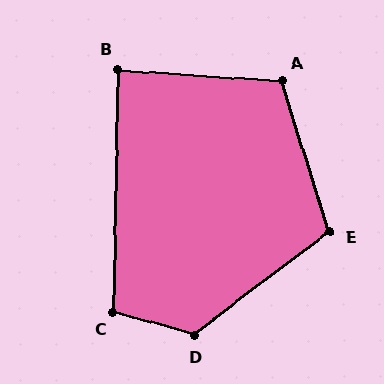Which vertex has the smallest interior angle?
B, at approximately 87 degrees.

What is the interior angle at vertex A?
Approximately 111 degrees (obtuse).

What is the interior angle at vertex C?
Approximately 105 degrees (obtuse).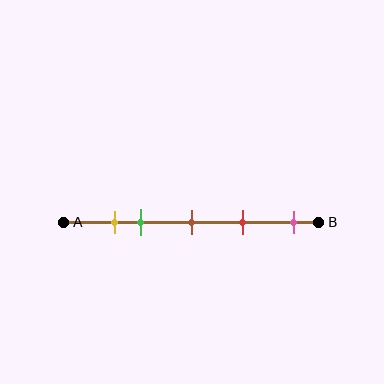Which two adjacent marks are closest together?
The yellow and green marks are the closest adjacent pair.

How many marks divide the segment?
There are 5 marks dividing the segment.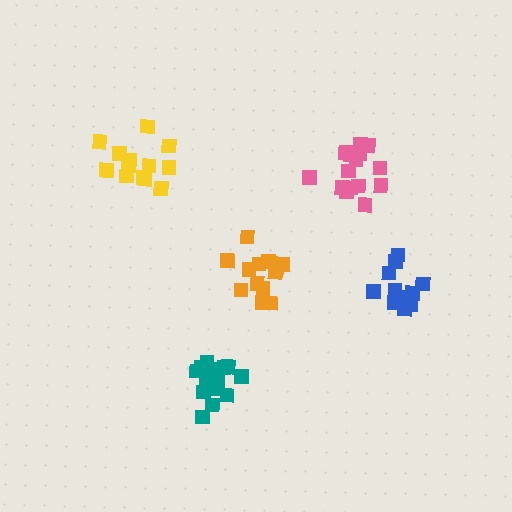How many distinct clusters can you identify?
There are 5 distinct clusters.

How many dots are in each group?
Group 1: 13 dots, Group 2: 13 dots, Group 3: 12 dots, Group 4: 15 dots, Group 5: 17 dots (70 total).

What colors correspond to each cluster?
The clusters are colored: yellow, orange, blue, pink, teal.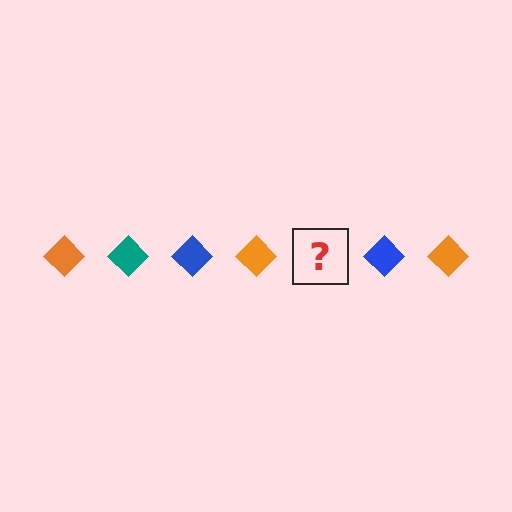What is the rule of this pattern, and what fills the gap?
The rule is that the pattern cycles through orange, teal, blue diamonds. The gap should be filled with a teal diamond.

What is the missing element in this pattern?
The missing element is a teal diamond.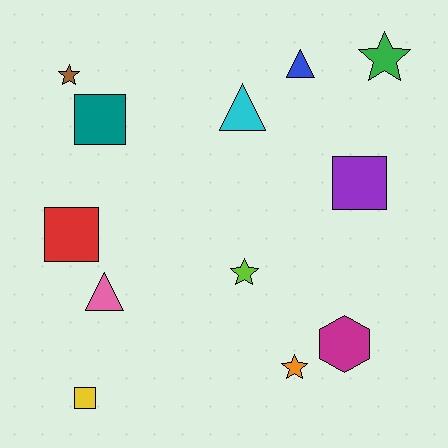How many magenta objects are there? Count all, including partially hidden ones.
There is 1 magenta object.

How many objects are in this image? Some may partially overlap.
There are 12 objects.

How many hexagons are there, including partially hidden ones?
There is 1 hexagon.